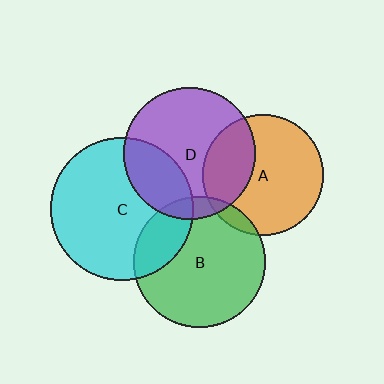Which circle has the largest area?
Circle C (cyan).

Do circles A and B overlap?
Yes.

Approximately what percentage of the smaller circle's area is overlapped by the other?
Approximately 5%.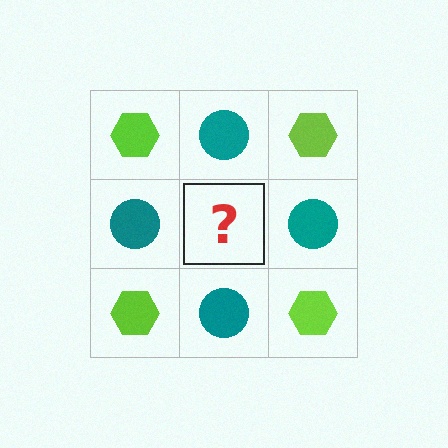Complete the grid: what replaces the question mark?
The question mark should be replaced with a lime hexagon.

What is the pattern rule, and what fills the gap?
The rule is that it alternates lime hexagon and teal circle in a checkerboard pattern. The gap should be filled with a lime hexagon.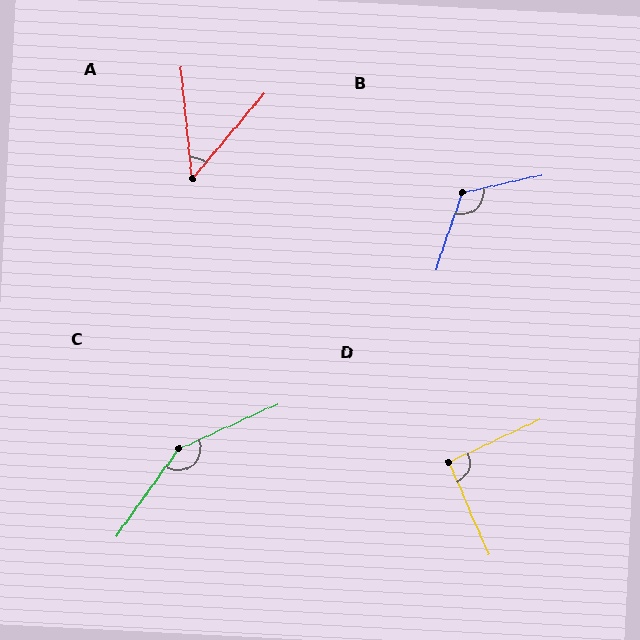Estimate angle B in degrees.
Approximately 122 degrees.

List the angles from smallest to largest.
A (46°), D (91°), B (122°), C (150°).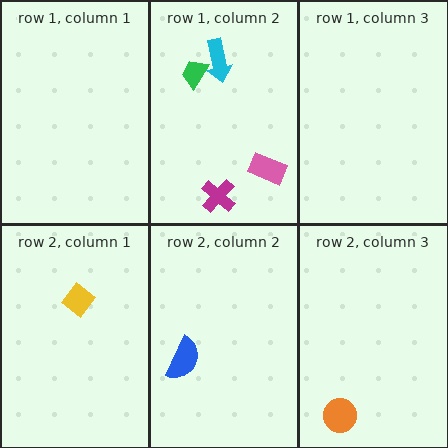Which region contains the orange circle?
The row 2, column 3 region.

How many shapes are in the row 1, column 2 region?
4.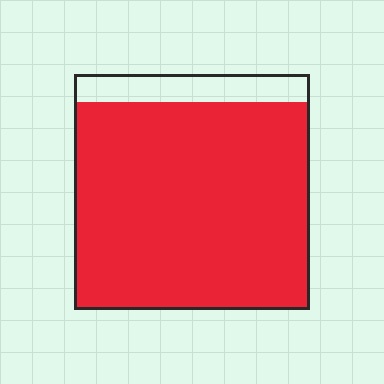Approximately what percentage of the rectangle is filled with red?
Approximately 90%.